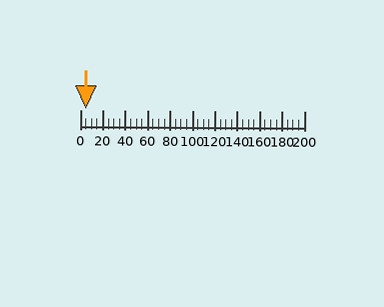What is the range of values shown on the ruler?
The ruler shows values from 0 to 200.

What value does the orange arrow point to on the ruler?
The orange arrow points to approximately 5.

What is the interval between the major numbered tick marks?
The major tick marks are spaced 20 units apart.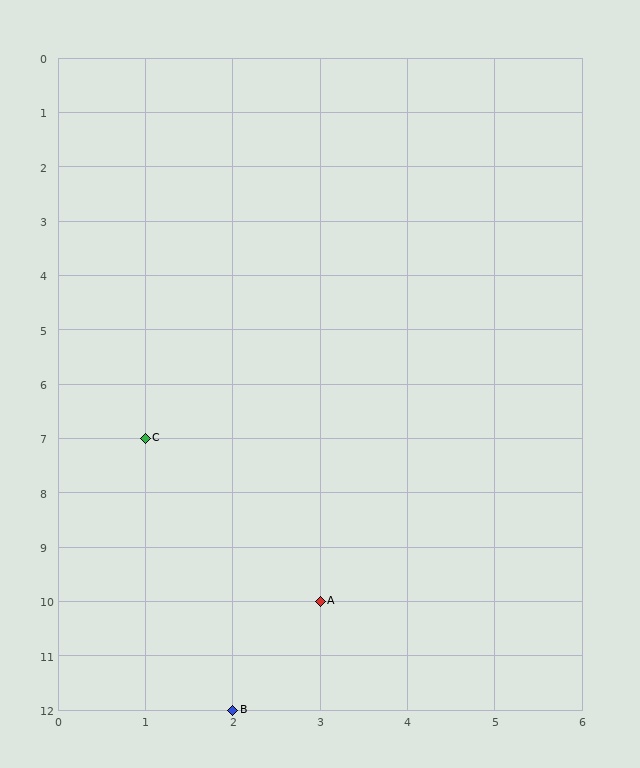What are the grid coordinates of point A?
Point A is at grid coordinates (3, 10).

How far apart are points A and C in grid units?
Points A and C are 2 columns and 3 rows apart (about 3.6 grid units diagonally).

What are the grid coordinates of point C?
Point C is at grid coordinates (1, 7).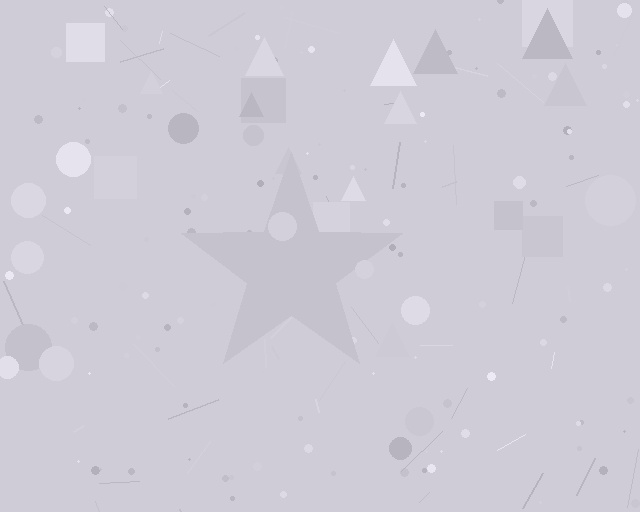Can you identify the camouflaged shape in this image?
The camouflaged shape is a star.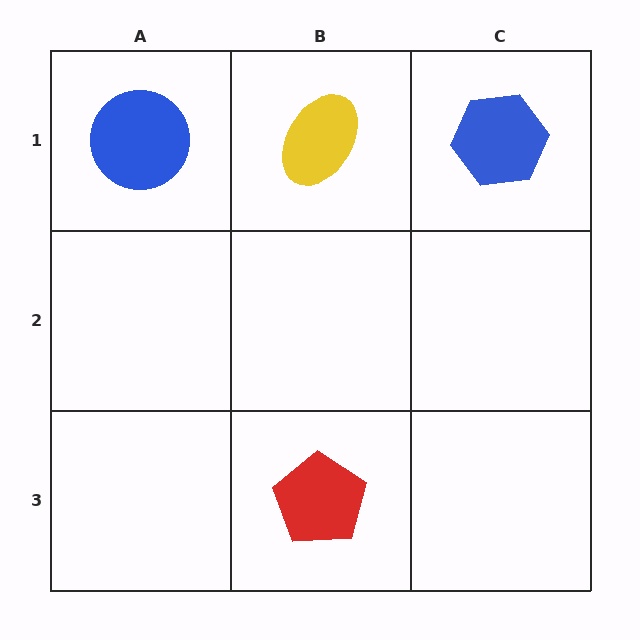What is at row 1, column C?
A blue hexagon.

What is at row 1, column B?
A yellow ellipse.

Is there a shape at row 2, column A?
No, that cell is empty.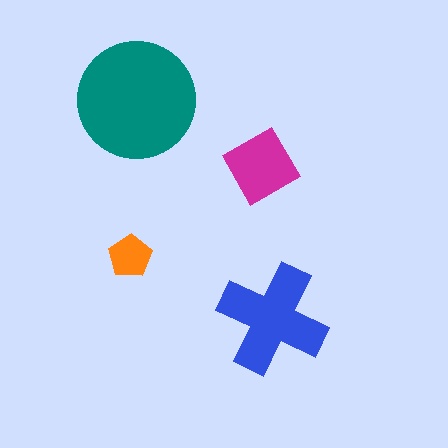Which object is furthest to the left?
The orange pentagon is leftmost.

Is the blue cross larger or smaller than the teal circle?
Smaller.